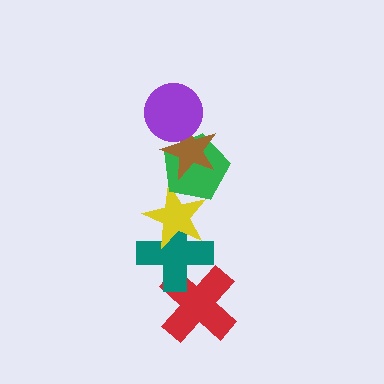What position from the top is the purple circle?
The purple circle is 1st from the top.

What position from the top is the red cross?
The red cross is 6th from the top.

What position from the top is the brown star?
The brown star is 2nd from the top.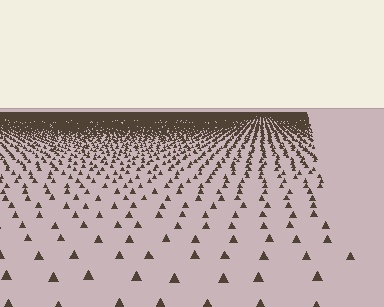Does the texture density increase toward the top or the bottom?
Density increases toward the top.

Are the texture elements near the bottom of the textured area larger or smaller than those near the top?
Larger. Near the bottom, elements are closer to the viewer and appear at a bigger on-screen size.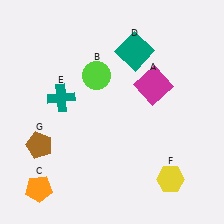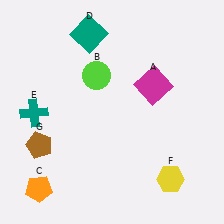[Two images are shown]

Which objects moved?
The objects that moved are: the teal square (D), the teal cross (E).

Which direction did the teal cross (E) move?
The teal cross (E) moved left.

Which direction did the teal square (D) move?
The teal square (D) moved left.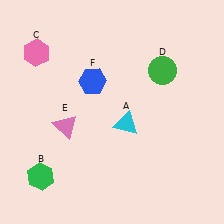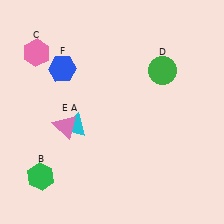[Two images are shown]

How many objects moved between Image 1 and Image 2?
2 objects moved between the two images.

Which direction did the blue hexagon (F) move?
The blue hexagon (F) moved left.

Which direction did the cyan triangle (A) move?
The cyan triangle (A) moved left.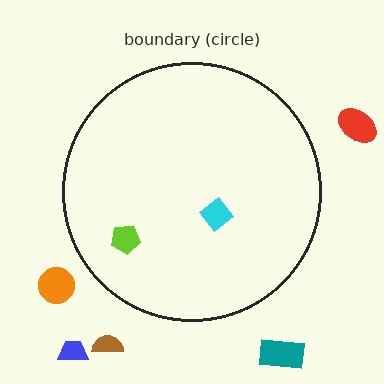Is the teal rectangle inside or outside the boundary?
Outside.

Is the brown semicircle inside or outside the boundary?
Outside.